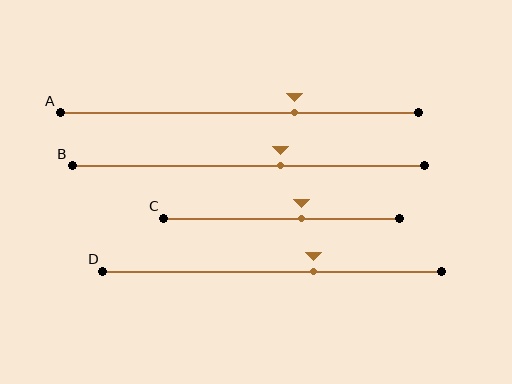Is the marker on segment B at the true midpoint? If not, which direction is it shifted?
No, the marker on segment B is shifted to the right by about 9% of the segment length.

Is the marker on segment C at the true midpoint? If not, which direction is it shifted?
No, the marker on segment C is shifted to the right by about 8% of the segment length.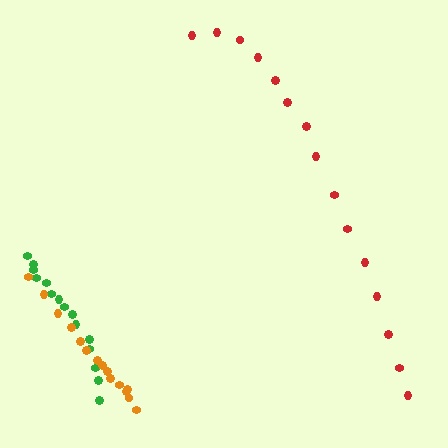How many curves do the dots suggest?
There are 3 distinct paths.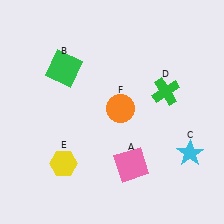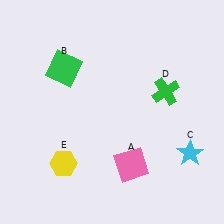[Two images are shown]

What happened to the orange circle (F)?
The orange circle (F) was removed in Image 2. It was in the top-right area of Image 1.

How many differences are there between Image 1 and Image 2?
There is 1 difference between the two images.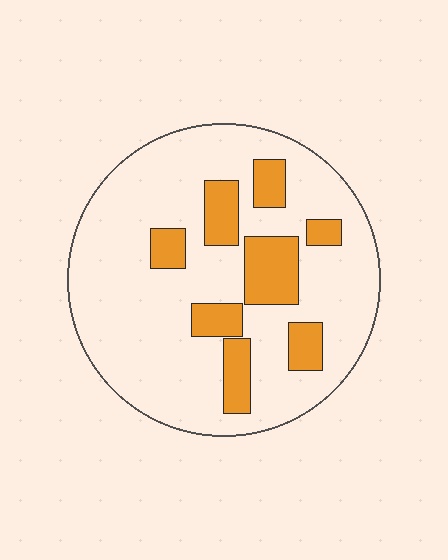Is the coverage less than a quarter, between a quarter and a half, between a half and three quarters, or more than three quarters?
Less than a quarter.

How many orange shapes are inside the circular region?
8.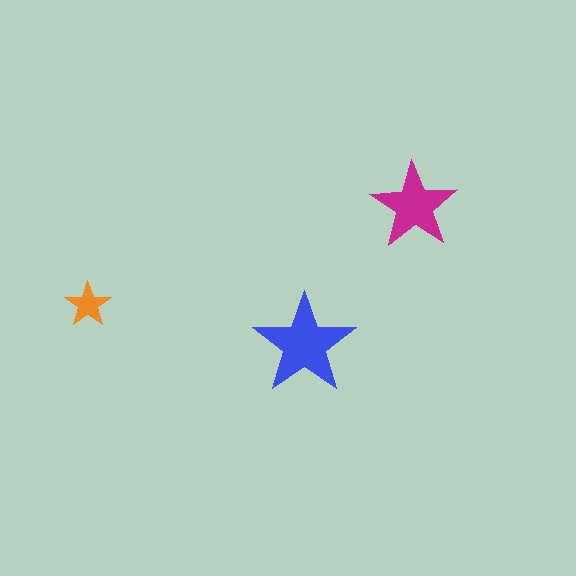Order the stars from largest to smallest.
the blue one, the magenta one, the orange one.